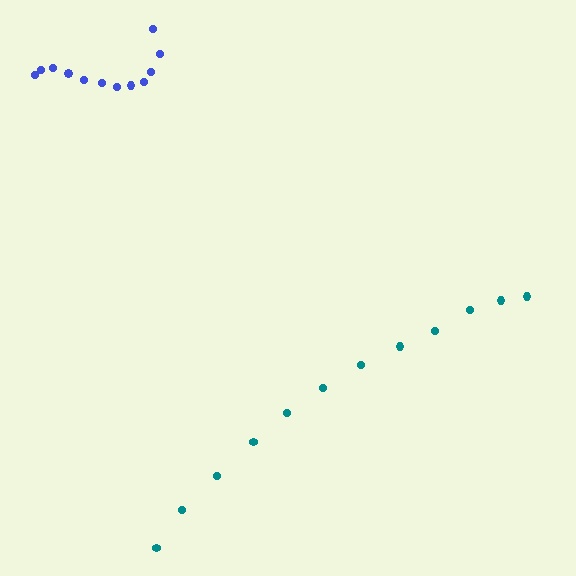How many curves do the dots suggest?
There are 2 distinct paths.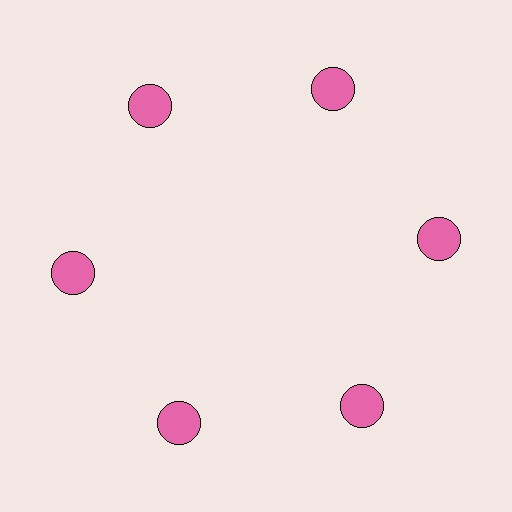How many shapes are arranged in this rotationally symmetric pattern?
There are 6 shapes, arranged in 6 groups of 1.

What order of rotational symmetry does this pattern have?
This pattern has 6-fold rotational symmetry.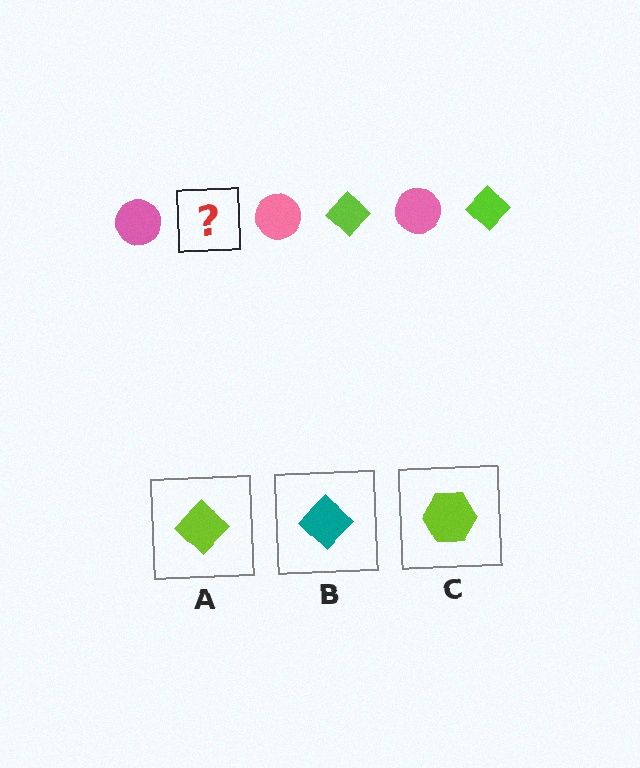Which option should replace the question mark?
Option A.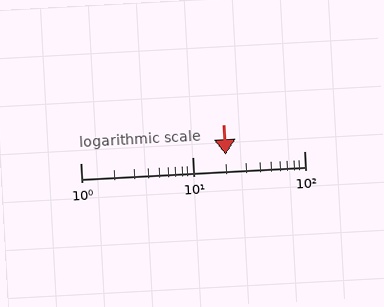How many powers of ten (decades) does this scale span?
The scale spans 2 decades, from 1 to 100.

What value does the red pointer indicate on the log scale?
The pointer indicates approximately 20.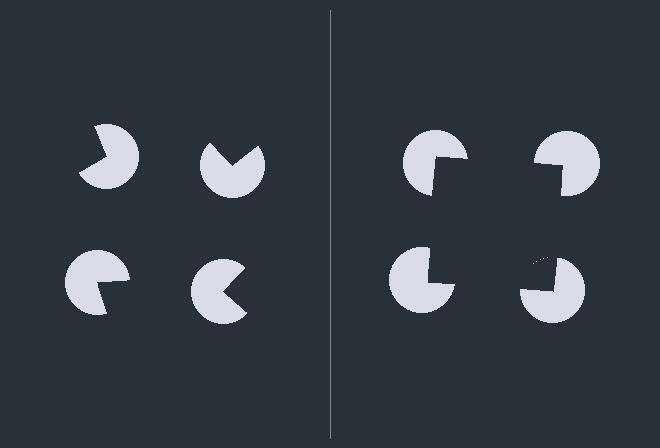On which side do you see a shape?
An illusory square appears on the right side. On the left side the wedge cuts are rotated, so no coherent shape forms.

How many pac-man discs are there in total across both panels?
8 — 4 on each side.